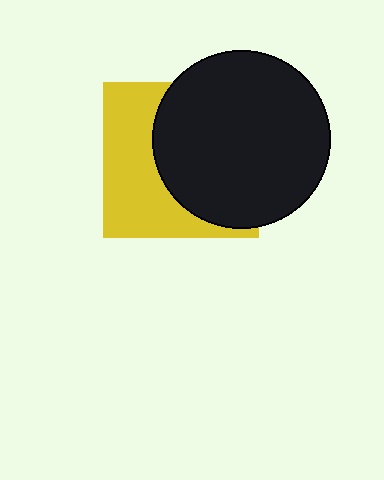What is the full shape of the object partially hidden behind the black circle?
The partially hidden object is a yellow square.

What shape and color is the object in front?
The object in front is a black circle.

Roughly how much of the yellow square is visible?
A small part of it is visible (roughly 44%).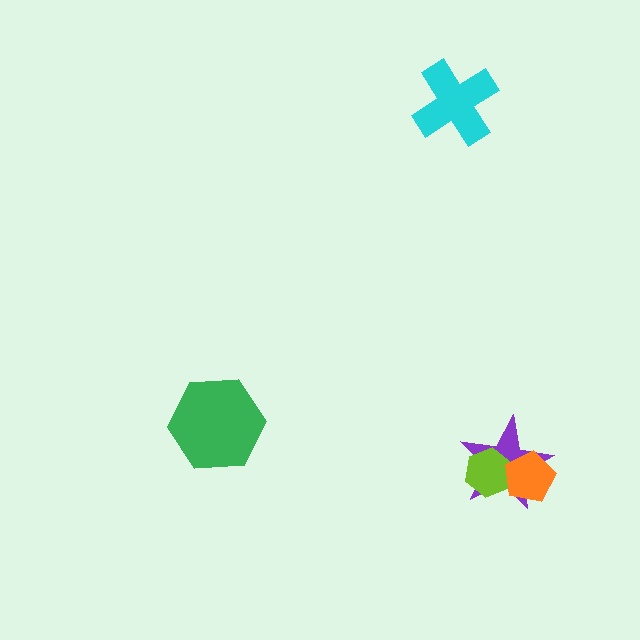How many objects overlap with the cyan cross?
0 objects overlap with the cyan cross.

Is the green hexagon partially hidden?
No, no other shape covers it.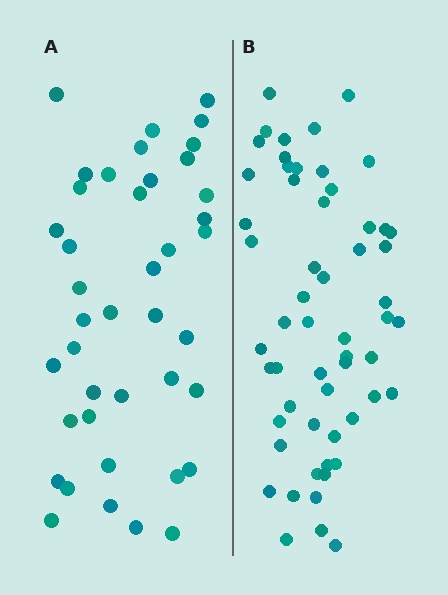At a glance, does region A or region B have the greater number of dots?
Region B (the right region) has more dots.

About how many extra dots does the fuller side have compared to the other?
Region B has approximately 15 more dots than region A.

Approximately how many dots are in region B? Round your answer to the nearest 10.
About 60 dots. (The exact count is 57, which rounds to 60.)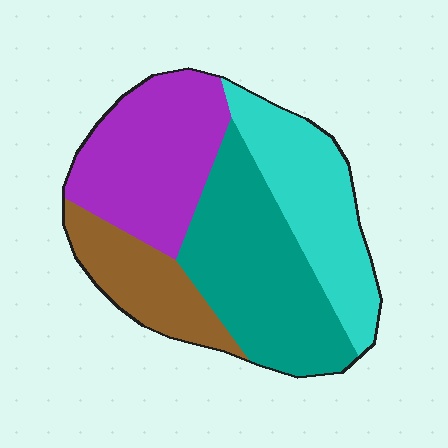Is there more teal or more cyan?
Teal.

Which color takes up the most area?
Teal, at roughly 30%.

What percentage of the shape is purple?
Purple covers about 30% of the shape.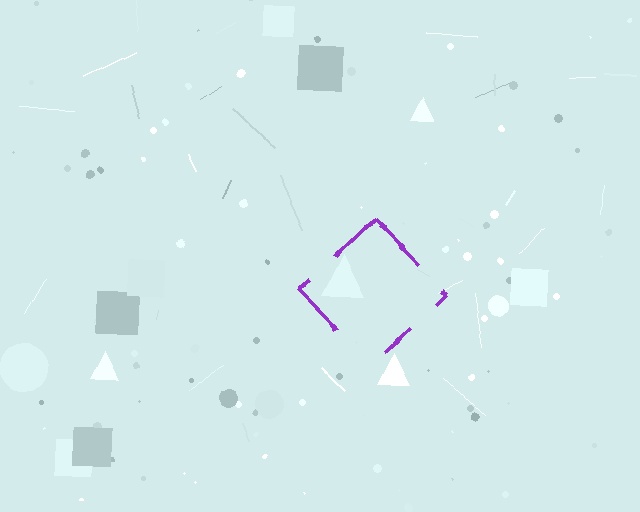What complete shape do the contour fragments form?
The contour fragments form a diamond.